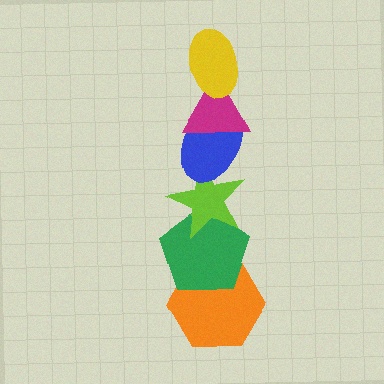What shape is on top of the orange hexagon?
The green pentagon is on top of the orange hexagon.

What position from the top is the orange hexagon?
The orange hexagon is 6th from the top.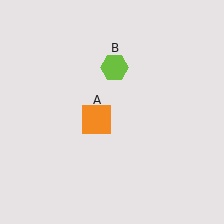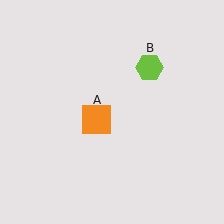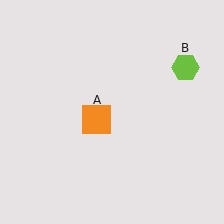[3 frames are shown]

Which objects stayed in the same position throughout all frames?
Orange square (object A) remained stationary.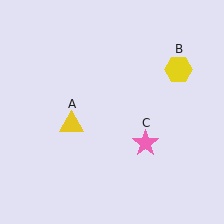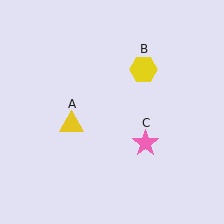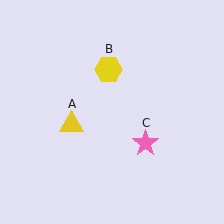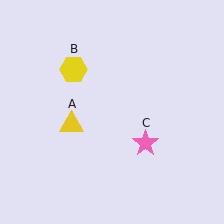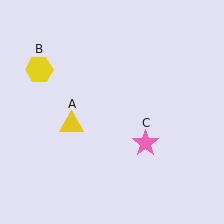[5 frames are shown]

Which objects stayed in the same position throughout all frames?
Yellow triangle (object A) and pink star (object C) remained stationary.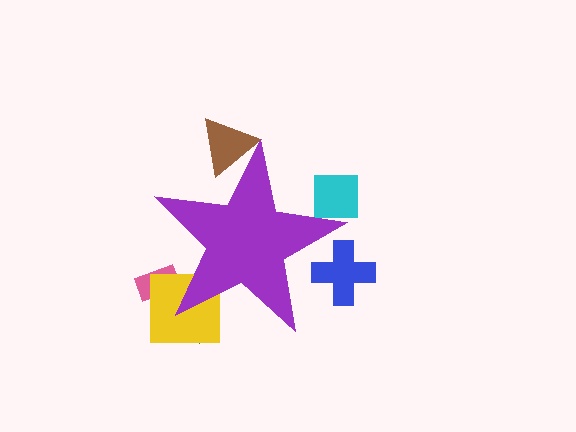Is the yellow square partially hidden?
Yes, the yellow square is partially hidden behind the purple star.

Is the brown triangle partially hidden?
Yes, the brown triangle is partially hidden behind the purple star.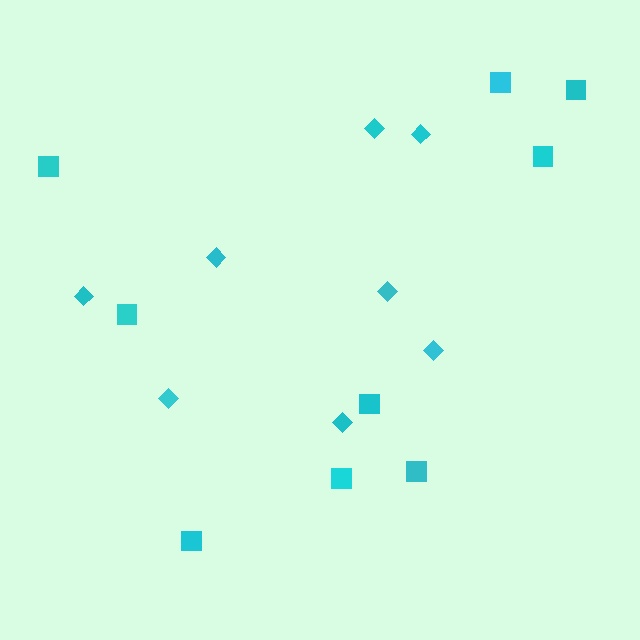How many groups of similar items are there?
There are 2 groups: one group of diamonds (8) and one group of squares (9).